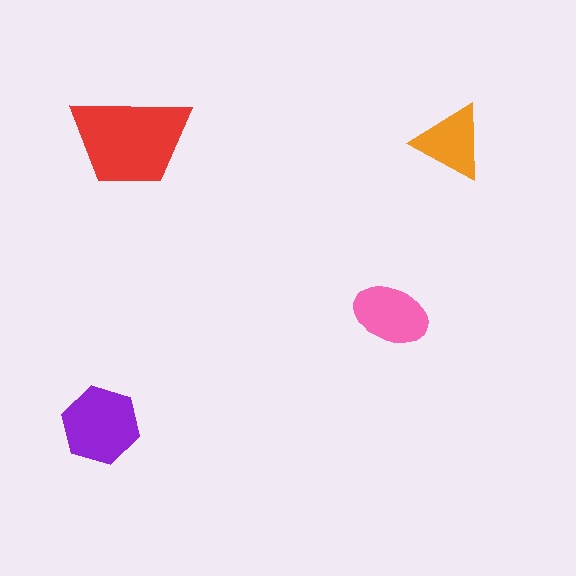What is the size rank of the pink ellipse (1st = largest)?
3rd.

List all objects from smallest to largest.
The orange triangle, the pink ellipse, the purple hexagon, the red trapezoid.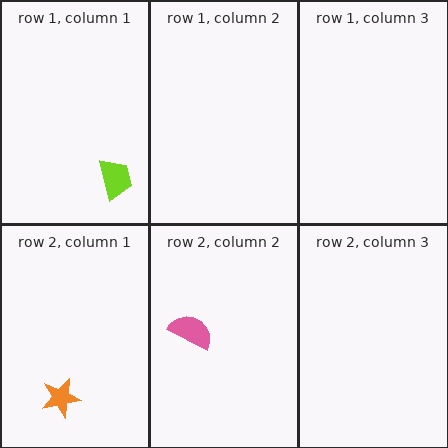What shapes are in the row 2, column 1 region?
The orange star.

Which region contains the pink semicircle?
The row 2, column 2 region.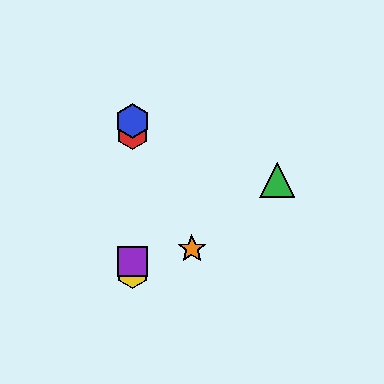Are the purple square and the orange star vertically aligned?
No, the purple square is at x≈133 and the orange star is at x≈192.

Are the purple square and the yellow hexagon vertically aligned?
Yes, both are at x≈133.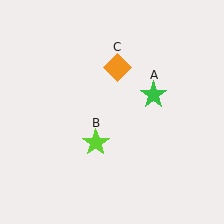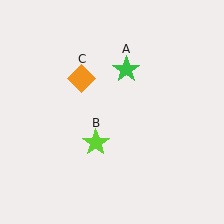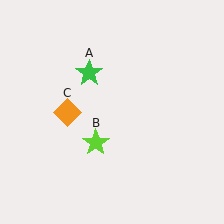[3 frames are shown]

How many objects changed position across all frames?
2 objects changed position: green star (object A), orange diamond (object C).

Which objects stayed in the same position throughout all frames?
Lime star (object B) remained stationary.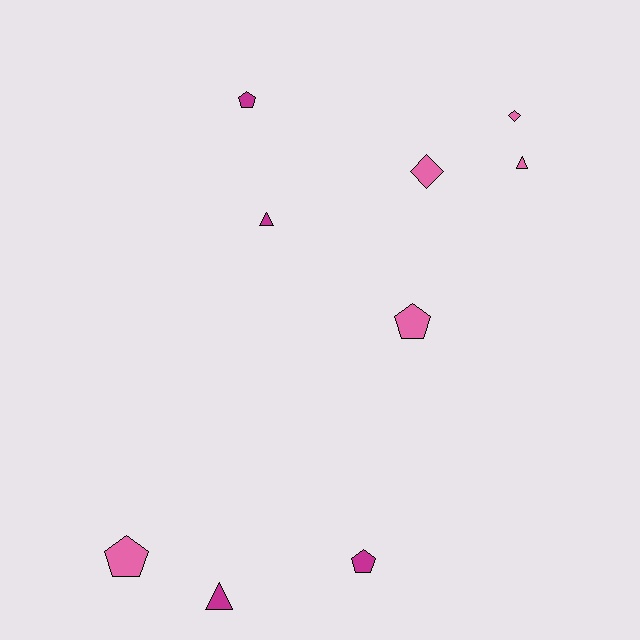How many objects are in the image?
There are 9 objects.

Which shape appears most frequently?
Pentagon, with 4 objects.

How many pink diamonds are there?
There are 2 pink diamonds.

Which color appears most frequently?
Pink, with 5 objects.